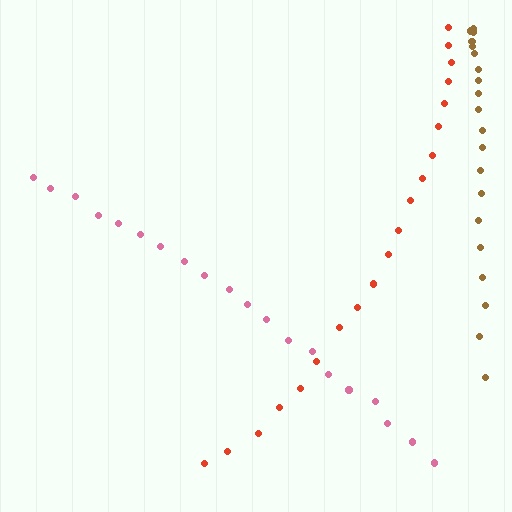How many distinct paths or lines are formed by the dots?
There are 3 distinct paths.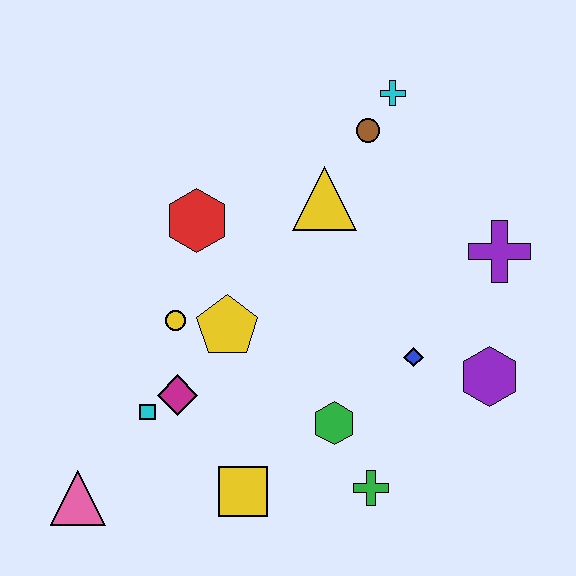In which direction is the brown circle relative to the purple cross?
The brown circle is to the left of the purple cross.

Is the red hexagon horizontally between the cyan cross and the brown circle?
No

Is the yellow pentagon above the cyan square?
Yes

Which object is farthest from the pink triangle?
The cyan cross is farthest from the pink triangle.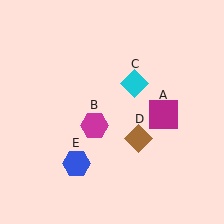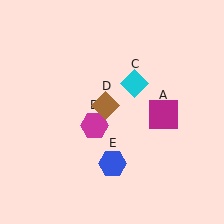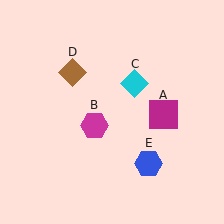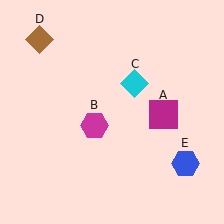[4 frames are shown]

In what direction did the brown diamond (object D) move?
The brown diamond (object D) moved up and to the left.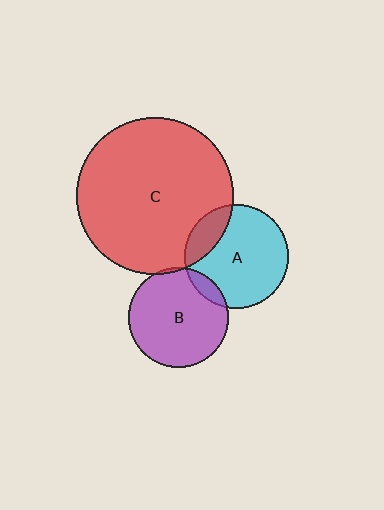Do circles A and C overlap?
Yes.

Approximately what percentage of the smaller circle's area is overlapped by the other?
Approximately 20%.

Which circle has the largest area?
Circle C (red).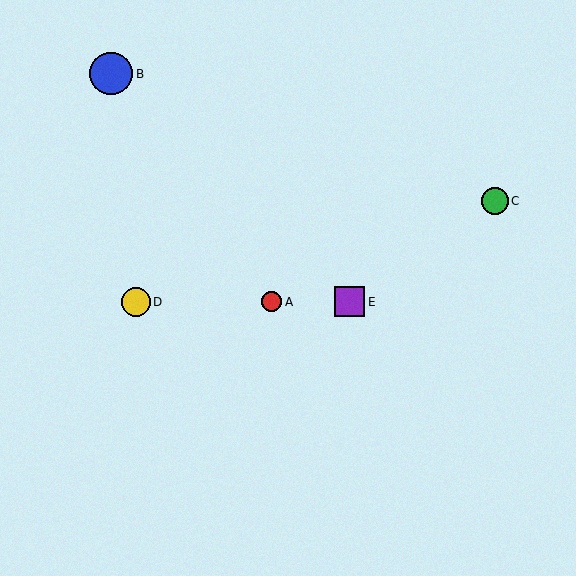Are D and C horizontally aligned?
No, D is at y≈302 and C is at y≈201.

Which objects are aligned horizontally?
Objects A, D, E are aligned horizontally.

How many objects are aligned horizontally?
3 objects (A, D, E) are aligned horizontally.